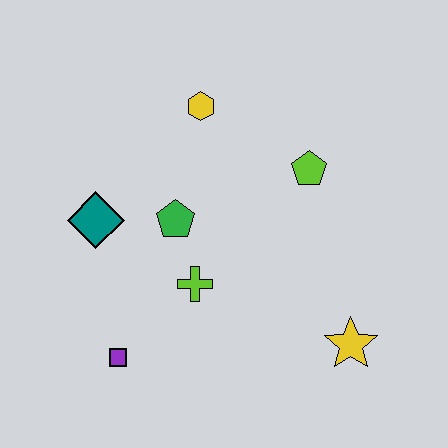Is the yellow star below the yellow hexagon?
Yes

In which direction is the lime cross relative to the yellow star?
The lime cross is to the left of the yellow star.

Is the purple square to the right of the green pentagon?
No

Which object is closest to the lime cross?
The green pentagon is closest to the lime cross.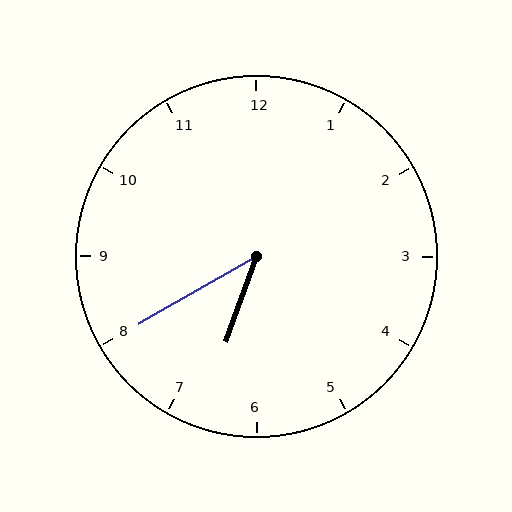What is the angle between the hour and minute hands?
Approximately 40 degrees.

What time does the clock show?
6:40.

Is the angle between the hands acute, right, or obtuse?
It is acute.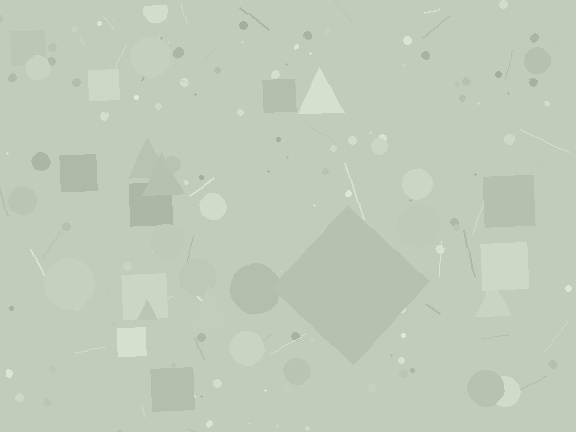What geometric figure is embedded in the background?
A diamond is embedded in the background.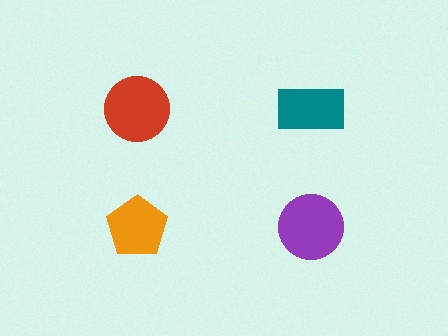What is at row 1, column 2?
A teal rectangle.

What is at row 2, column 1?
An orange pentagon.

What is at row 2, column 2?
A purple circle.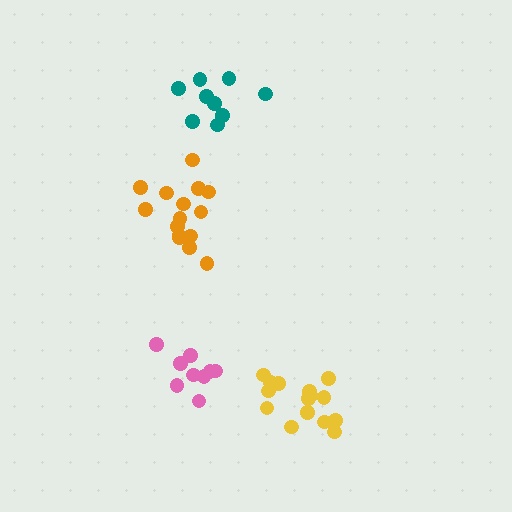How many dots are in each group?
Group 1: 15 dots, Group 2: 9 dots, Group 3: 9 dots, Group 4: 15 dots (48 total).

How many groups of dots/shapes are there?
There are 4 groups.